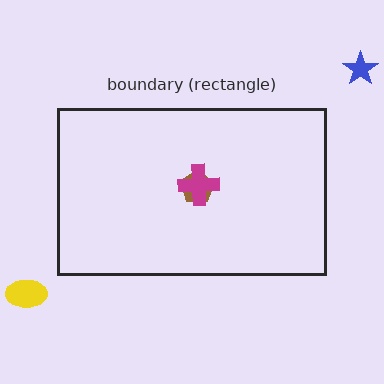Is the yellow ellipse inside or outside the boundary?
Outside.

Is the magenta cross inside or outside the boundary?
Inside.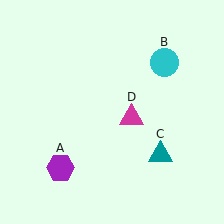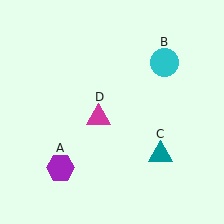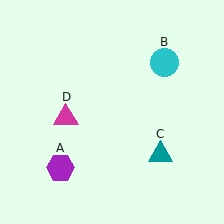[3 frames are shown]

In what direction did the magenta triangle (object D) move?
The magenta triangle (object D) moved left.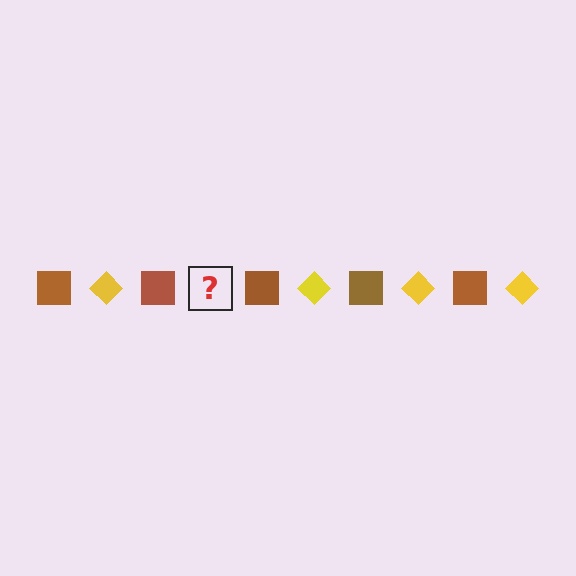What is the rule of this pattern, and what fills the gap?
The rule is that the pattern alternates between brown square and yellow diamond. The gap should be filled with a yellow diamond.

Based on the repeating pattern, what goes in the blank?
The blank should be a yellow diamond.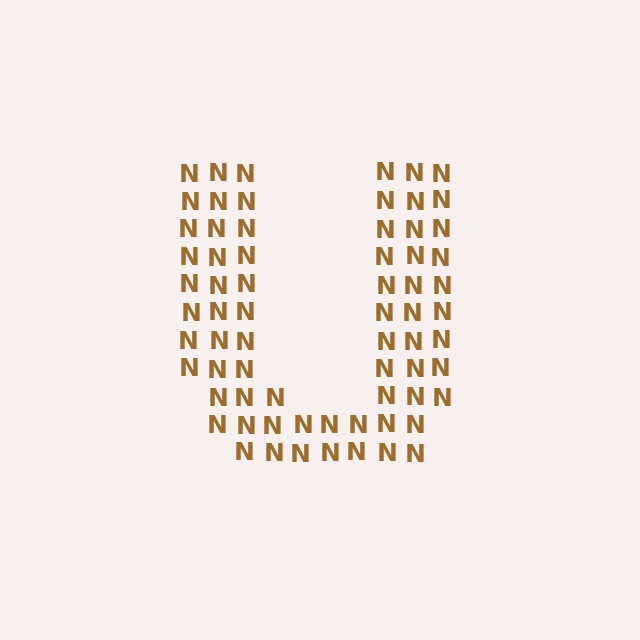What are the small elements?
The small elements are letter N's.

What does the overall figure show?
The overall figure shows the letter U.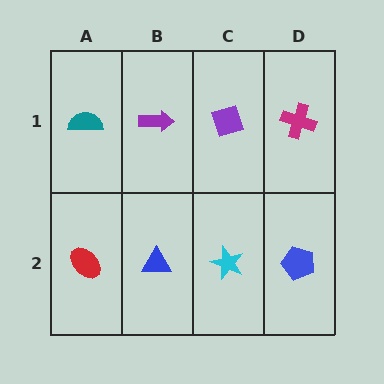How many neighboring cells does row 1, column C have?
3.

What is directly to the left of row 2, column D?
A cyan star.